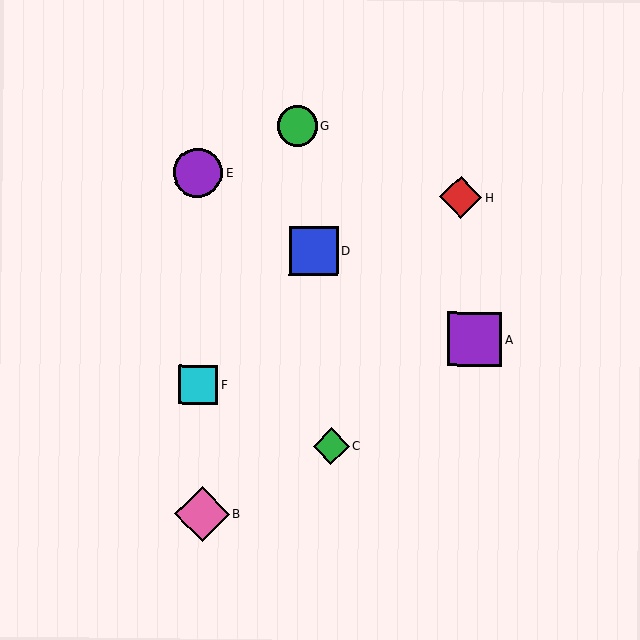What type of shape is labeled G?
Shape G is a green circle.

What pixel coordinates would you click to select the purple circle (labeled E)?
Click at (198, 173) to select the purple circle E.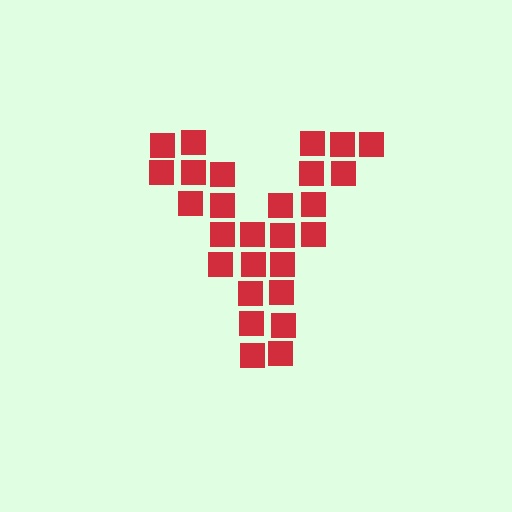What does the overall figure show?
The overall figure shows the letter Y.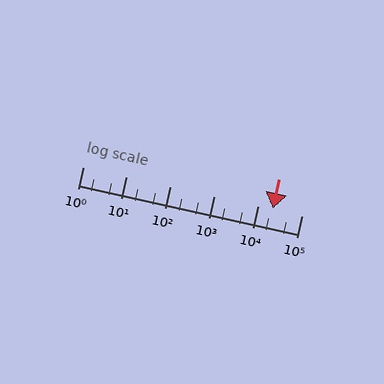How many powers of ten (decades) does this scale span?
The scale spans 5 decades, from 1 to 100000.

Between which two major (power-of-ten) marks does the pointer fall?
The pointer is between 10000 and 100000.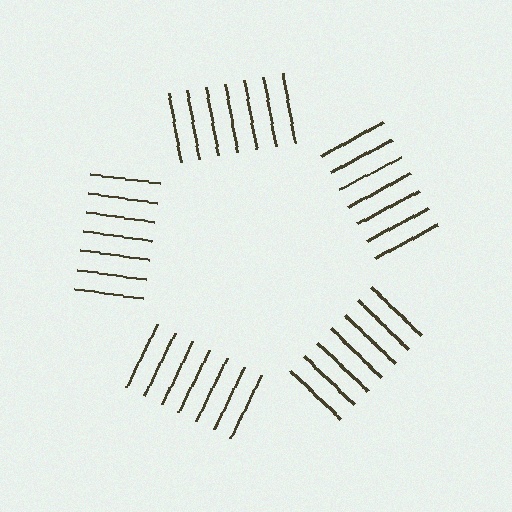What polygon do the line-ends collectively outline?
An illusory pentagon — the line segments terminate on its edges but no continuous stroke is drawn.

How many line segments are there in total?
35 — 7 along each of the 5 edges.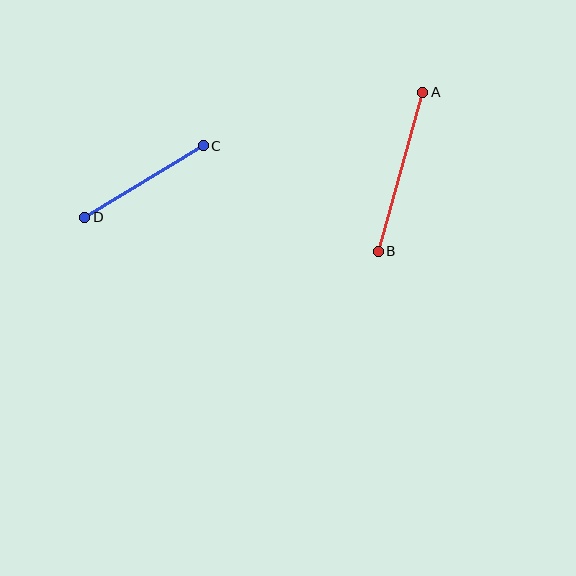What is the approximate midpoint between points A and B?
The midpoint is at approximately (400, 172) pixels.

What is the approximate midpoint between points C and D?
The midpoint is at approximately (144, 181) pixels.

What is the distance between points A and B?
The distance is approximately 165 pixels.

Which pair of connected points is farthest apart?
Points A and B are farthest apart.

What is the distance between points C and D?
The distance is approximately 138 pixels.